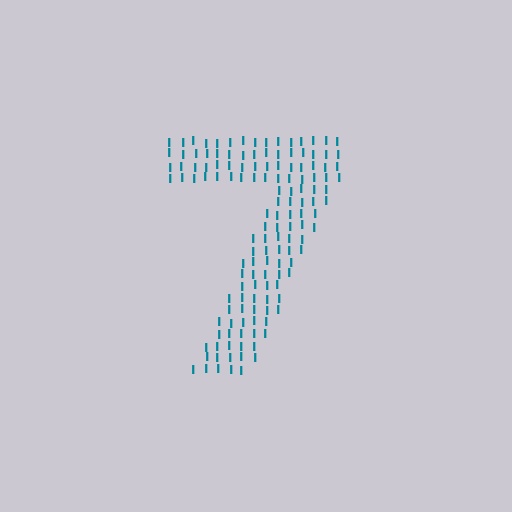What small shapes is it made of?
It is made of small letter I's.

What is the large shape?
The large shape is the digit 7.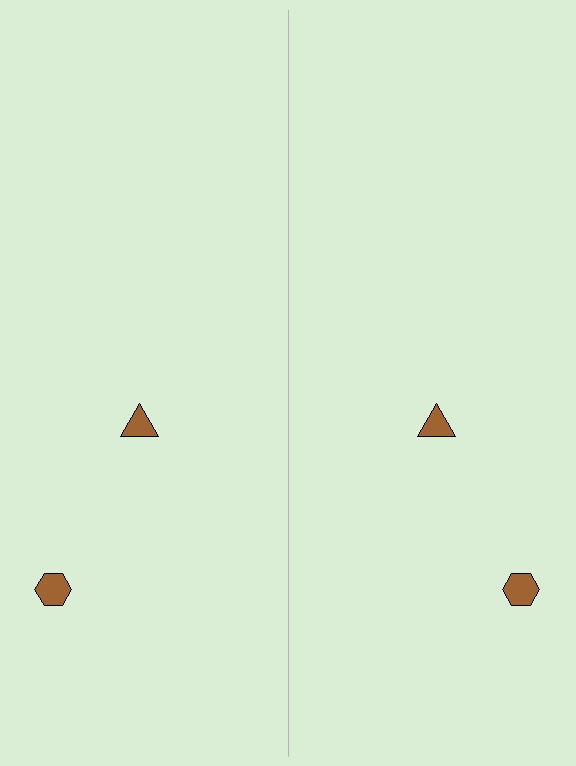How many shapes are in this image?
There are 4 shapes in this image.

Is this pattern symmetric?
Yes, this pattern has bilateral (reflection) symmetry.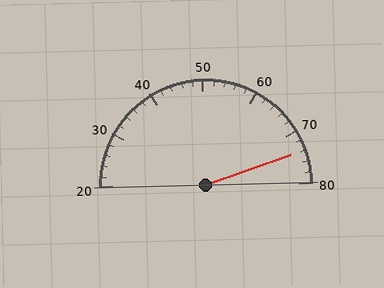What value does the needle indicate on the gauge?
The needle indicates approximately 74.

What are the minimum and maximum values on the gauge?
The gauge ranges from 20 to 80.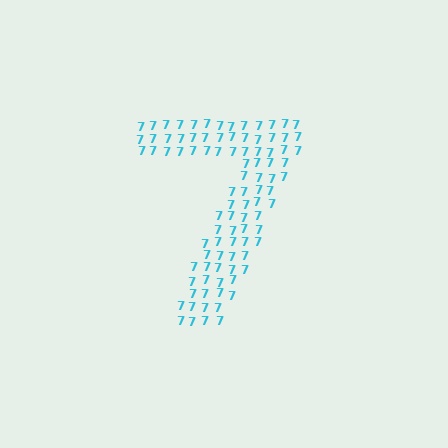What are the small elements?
The small elements are digit 7's.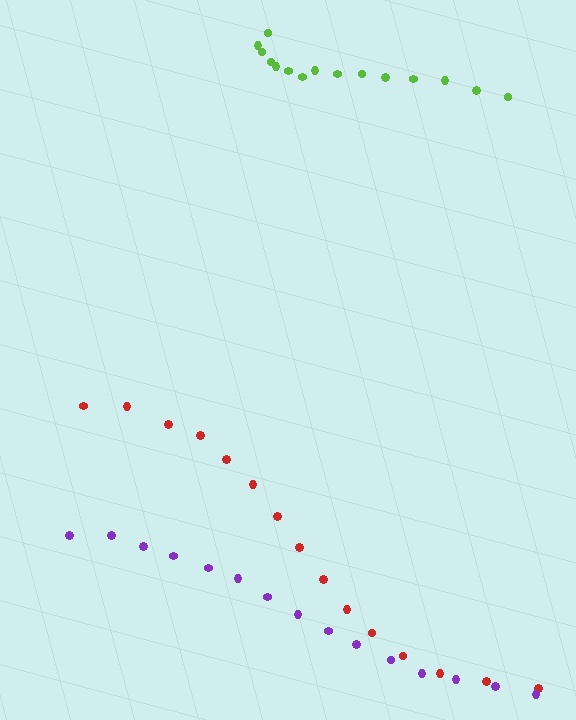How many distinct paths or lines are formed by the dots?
There are 3 distinct paths.